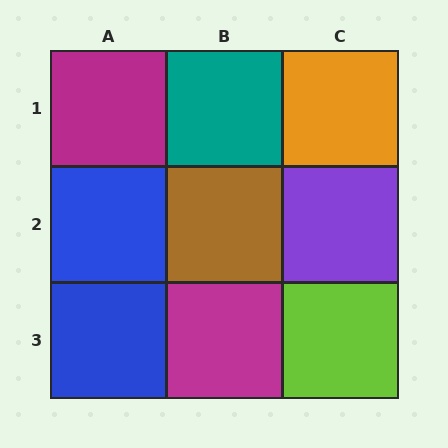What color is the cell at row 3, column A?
Blue.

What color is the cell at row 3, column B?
Magenta.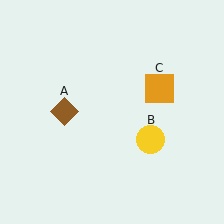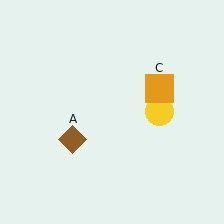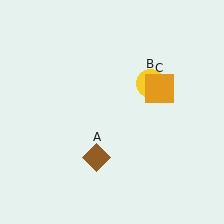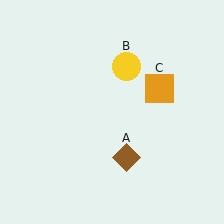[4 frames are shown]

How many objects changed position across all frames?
2 objects changed position: brown diamond (object A), yellow circle (object B).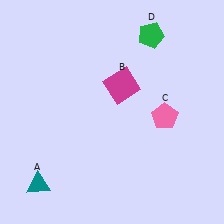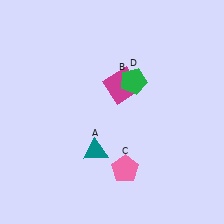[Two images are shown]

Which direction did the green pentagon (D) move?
The green pentagon (D) moved down.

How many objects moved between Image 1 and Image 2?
3 objects moved between the two images.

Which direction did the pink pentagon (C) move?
The pink pentagon (C) moved down.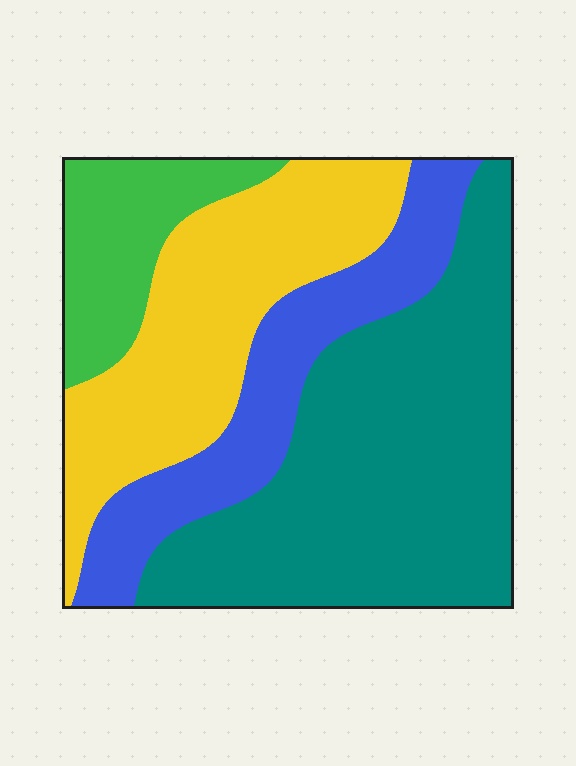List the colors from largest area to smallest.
From largest to smallest: teal, yellow, blue, green.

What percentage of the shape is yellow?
Yellow takes up about one quarter (1/4) of the shape.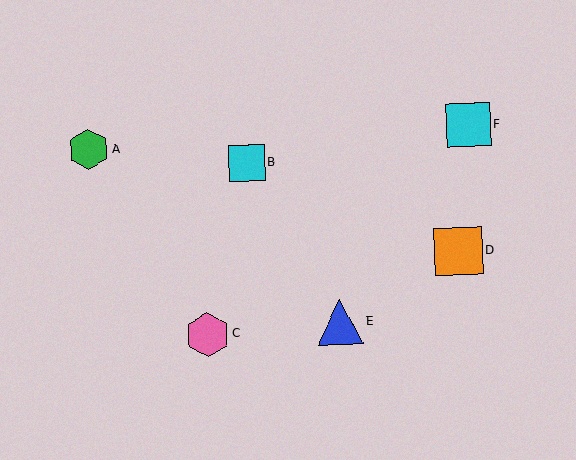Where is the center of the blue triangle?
The center of the blue triangle is at (340, 322).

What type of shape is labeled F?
Shape F is a cyan square.